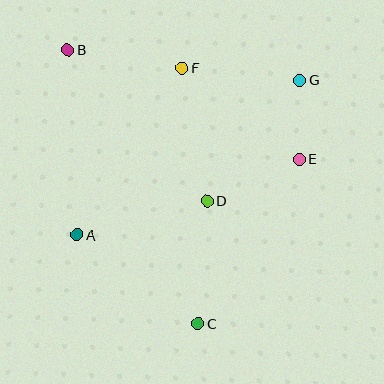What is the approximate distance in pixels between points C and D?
The distance between C and D is approximately 123 pixels.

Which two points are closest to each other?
Points E and G are closest to each other.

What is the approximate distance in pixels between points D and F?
The distance between D and F is approximately 135 pixels.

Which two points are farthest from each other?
Points B and C are farthest from each other.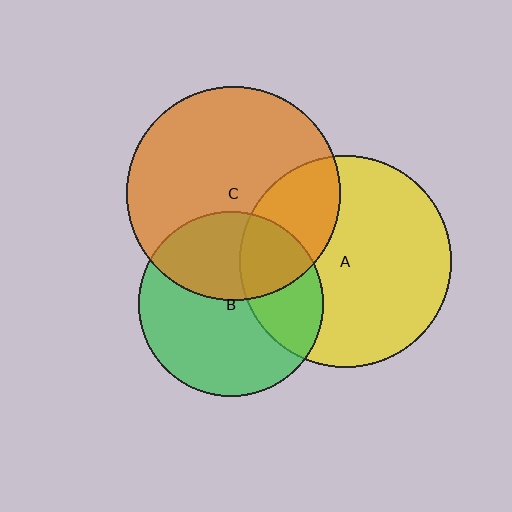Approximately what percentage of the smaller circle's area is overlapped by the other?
Approximately 30%.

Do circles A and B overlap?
Yes.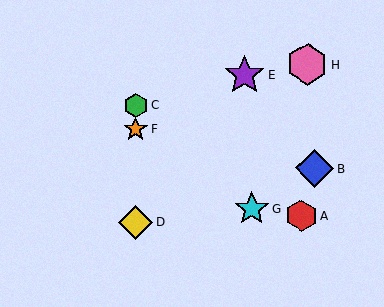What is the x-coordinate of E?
Object E is at x≈245.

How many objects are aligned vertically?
3 objects (C, D, F) are aligned vertically.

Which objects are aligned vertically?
Objects C, D, F are aligned vertically.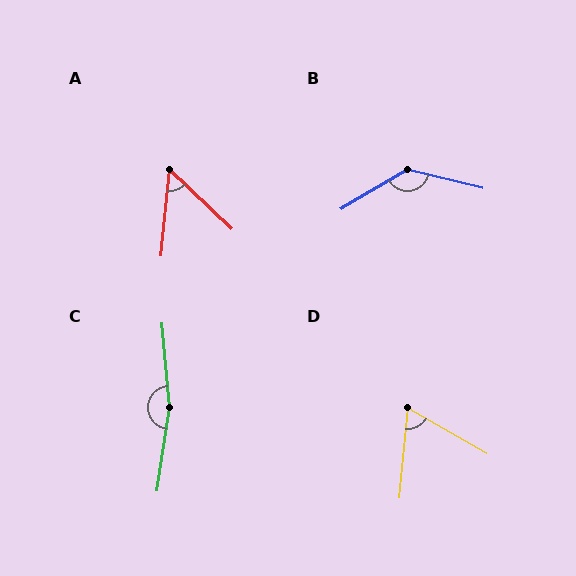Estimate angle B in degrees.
Approximately 135 degrees.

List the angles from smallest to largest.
A (52°), D (65°), B (135°), C (166°).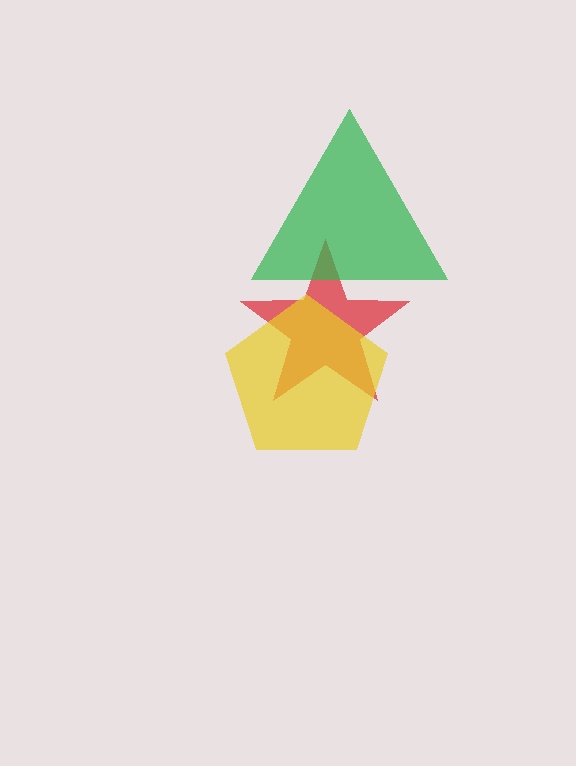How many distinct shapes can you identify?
There are 3 distinct shapes: a red star, a yellow pentagon, a green triangle.